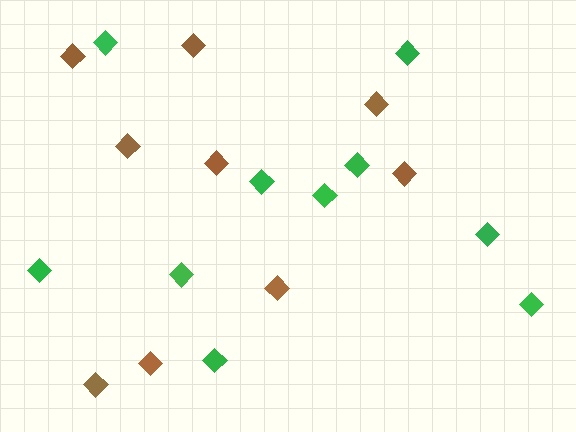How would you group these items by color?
There are 2 groups: one group of green diamonds (10) and one group of brown diamonds (9).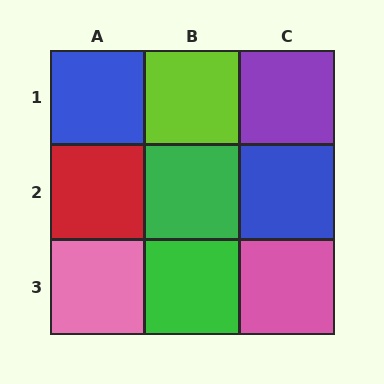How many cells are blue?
2 cells are blue.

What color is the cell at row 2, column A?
Red.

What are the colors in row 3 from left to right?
Pink, green, pink.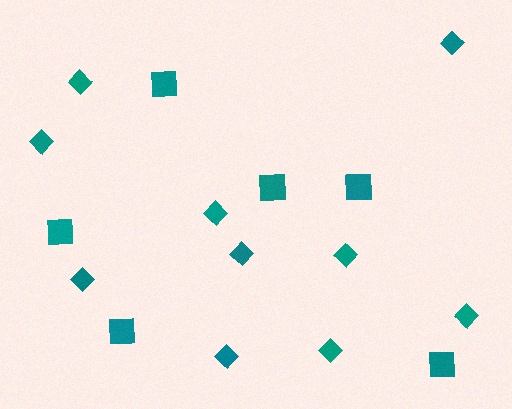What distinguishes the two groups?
There are 2 groups: one group of diamonds (10) and one group of squares (6).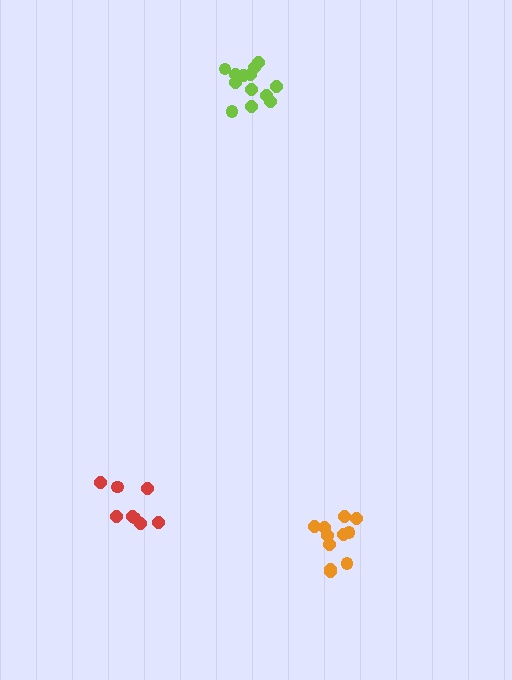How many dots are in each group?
Group 1: 8 dots, Group 2: 13 dots, Group 3: 11 dots (32 total).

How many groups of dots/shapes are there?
There are 3 groups.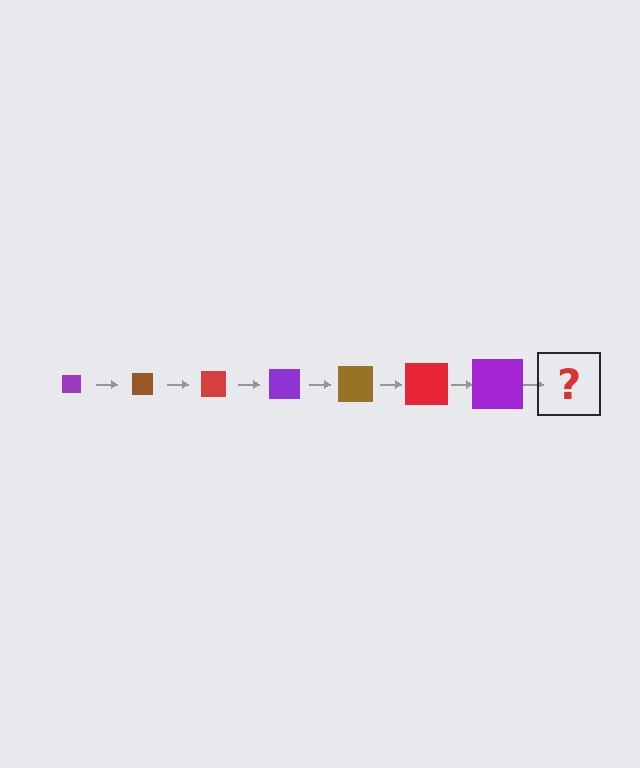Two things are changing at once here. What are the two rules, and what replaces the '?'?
The two rules are that the square grows larger each step and the color cycles through purple, brown, and red. The '?' should be a brown square, larger than the previous one.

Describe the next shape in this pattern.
It should be a brown square, larger than the previous one.